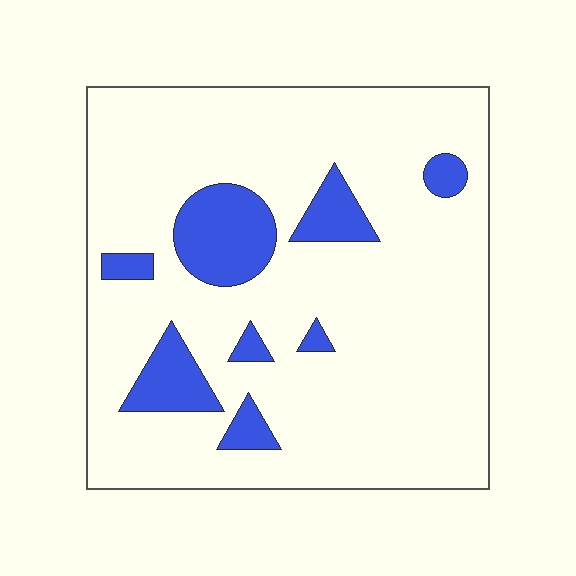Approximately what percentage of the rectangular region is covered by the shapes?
Approximately 15%.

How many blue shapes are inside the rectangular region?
8.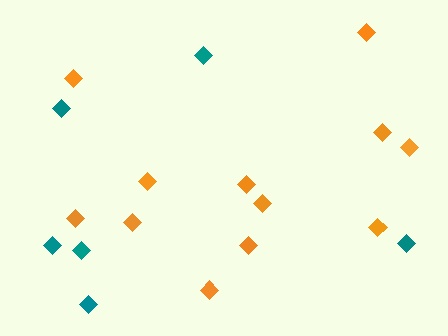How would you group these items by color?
There are 2 groups: one group of orange diamonds (12) and one group of teal diamonds (6).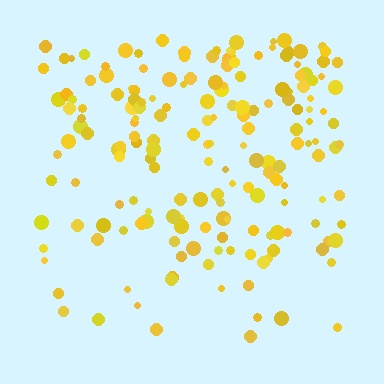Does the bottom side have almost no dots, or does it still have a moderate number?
Still a moderate number, just noticeably fewer than the top.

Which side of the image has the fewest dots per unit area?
The bottom.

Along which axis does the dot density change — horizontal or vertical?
Vertical.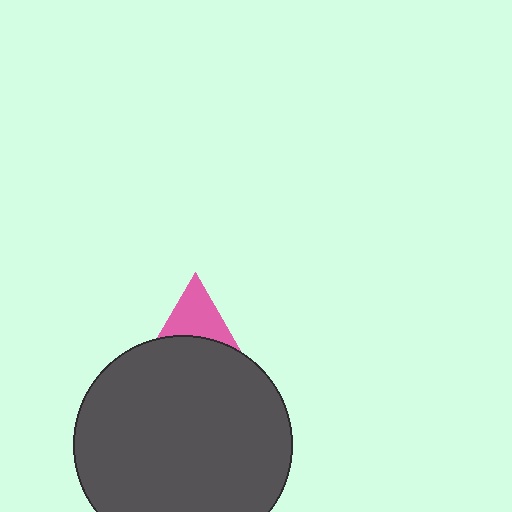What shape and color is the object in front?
The object in front is a dark gray circle.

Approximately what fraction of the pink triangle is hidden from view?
Roughly 63% of the pink triangle is hidden behind the dark gray circle.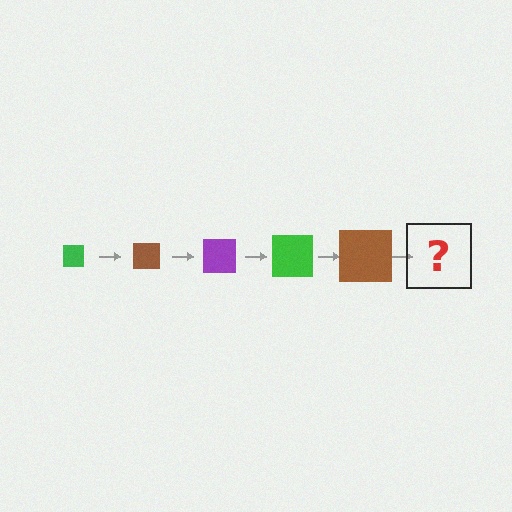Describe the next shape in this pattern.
It should be a purple square, larger than the previous one.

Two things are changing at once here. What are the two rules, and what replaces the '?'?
The two rules are that the square grows larger each step and the color cycles through green, brown, and purple. The '?' should be a purple square, larger than the previous one.